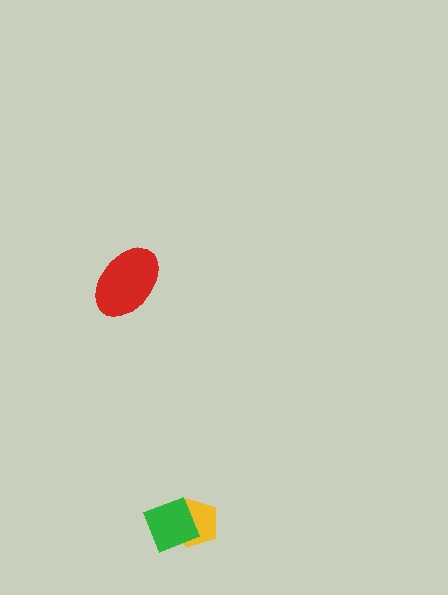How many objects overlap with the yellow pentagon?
1 object overlaps with the yellow pentagon.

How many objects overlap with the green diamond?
1 object overlaps with the green diamond.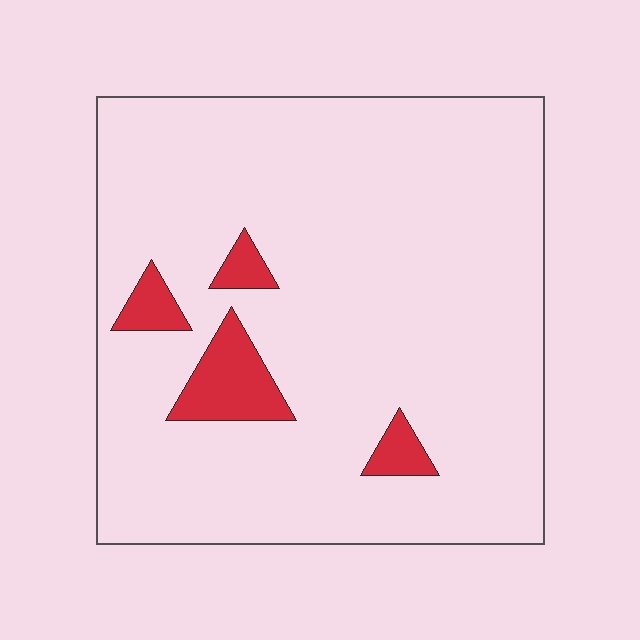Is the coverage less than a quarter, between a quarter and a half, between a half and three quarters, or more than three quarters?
Less than a quarter.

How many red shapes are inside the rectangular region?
4.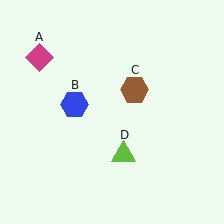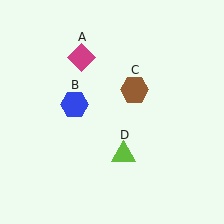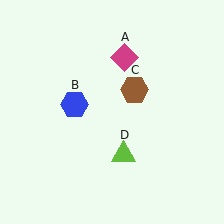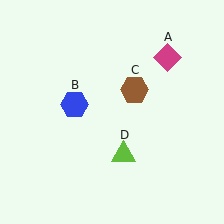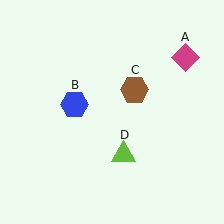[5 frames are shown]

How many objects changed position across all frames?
1 object changed position: magenta diamond (object A).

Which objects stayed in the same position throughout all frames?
Blue hexagon (object B) and brown hexagon (object C) and lime triangle (object D) remained stationary.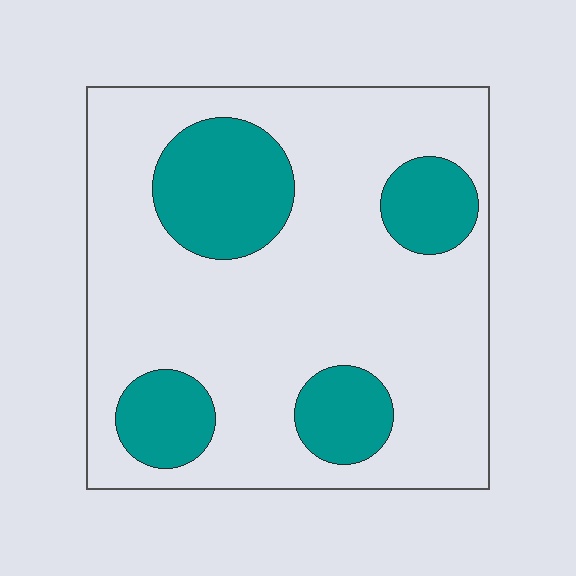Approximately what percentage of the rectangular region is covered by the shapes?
Approximately 25%.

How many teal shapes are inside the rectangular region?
4.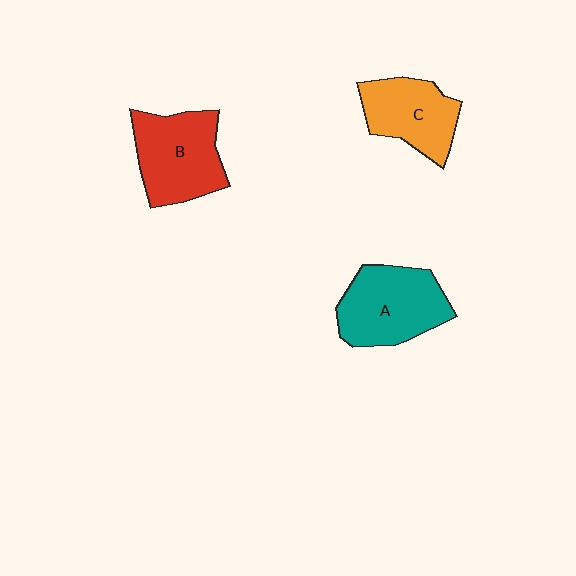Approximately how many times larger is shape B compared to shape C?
Approximately 1.2 times.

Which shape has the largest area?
Shape A (teal).